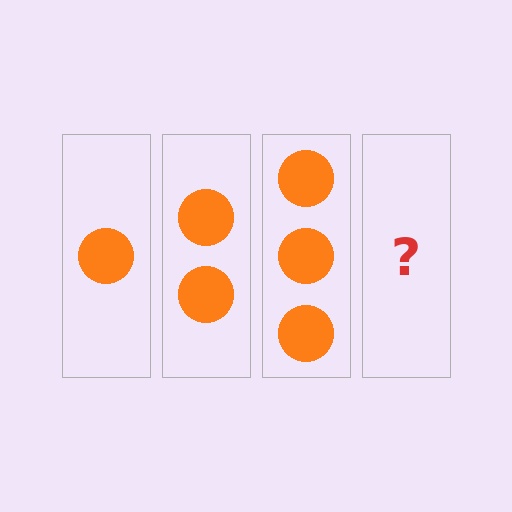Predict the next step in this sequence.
The next step is 4 circles.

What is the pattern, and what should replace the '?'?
The pattern is that each step adds one more circle. The '?' should be 4 circles.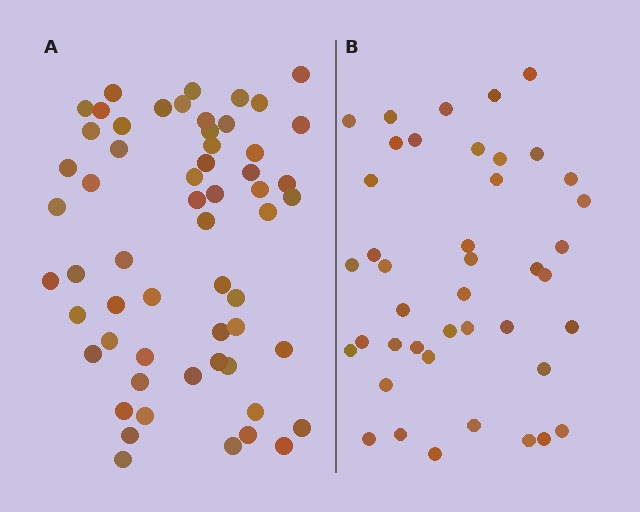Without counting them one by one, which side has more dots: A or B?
Region A (the left region) has more dots.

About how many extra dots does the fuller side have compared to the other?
Region A has approximately 15 more dots than region B.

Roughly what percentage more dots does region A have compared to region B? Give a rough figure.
About 40% more.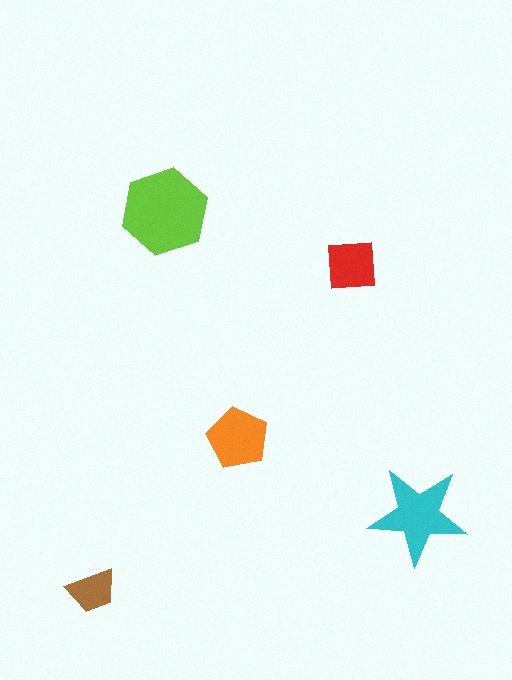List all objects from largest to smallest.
The lime hexagon, the cyan star, the orange pentagon, the red square, the brown trapezoid.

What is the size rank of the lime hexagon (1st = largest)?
1st.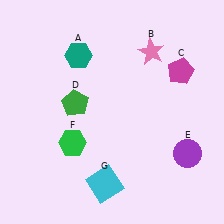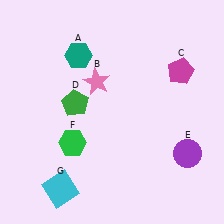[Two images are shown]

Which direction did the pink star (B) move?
The pink star (B) moved left.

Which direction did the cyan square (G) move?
The cyan square (G) moved left.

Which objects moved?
The objects that moved are: the pink star (B), the cyan square (G).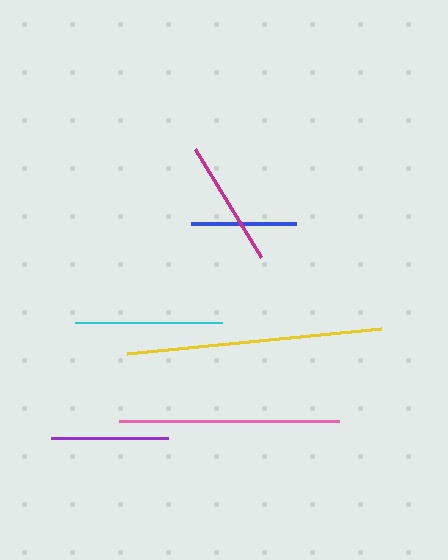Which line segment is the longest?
The yellow line is the longest at approximately 256 pixels.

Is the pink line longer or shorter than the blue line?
The pink line is longer than the blue line.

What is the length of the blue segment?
The blue segment is approximately 105 pixels long.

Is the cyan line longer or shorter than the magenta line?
The cyan line is longer than the magenta line.